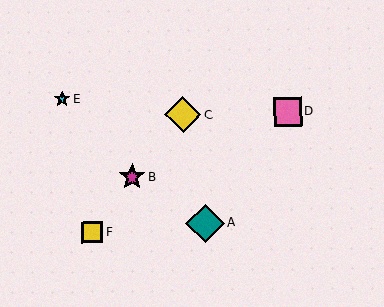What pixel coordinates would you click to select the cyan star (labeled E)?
Click at (62, 99) to select the cyan star E.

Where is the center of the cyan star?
The center of the cyan star is at (62, 99).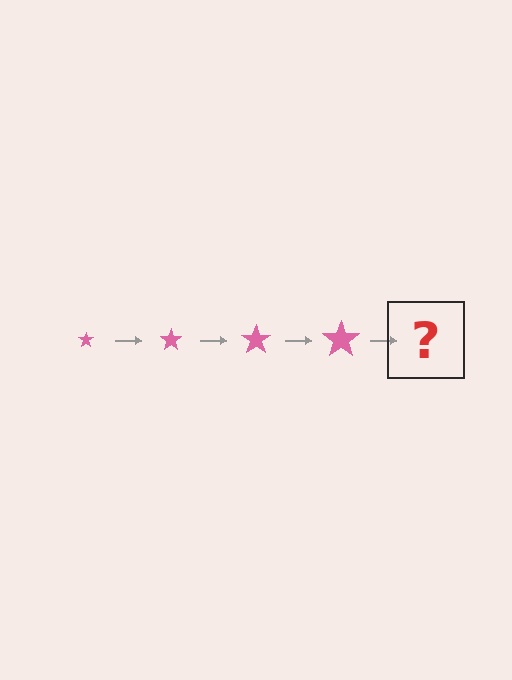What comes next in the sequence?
The next element should be a pink star, larger than the previous one.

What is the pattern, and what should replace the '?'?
The pattern is that the star gets progressively larger each step. The '?' should be a pink star, larger than the previous one.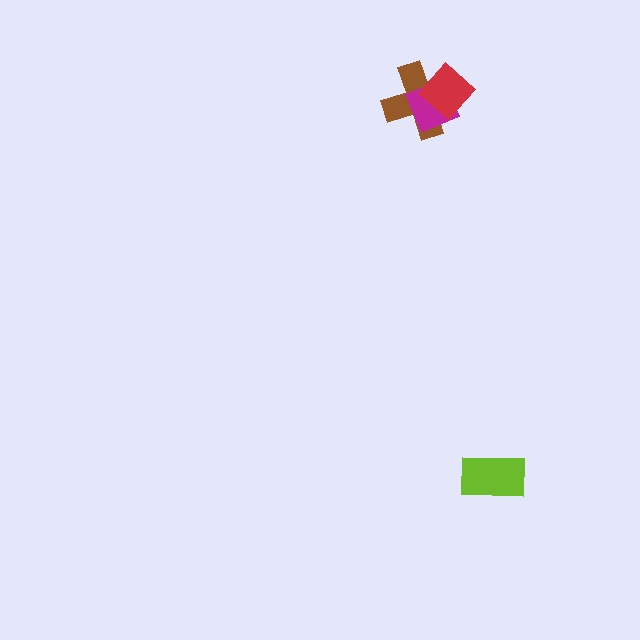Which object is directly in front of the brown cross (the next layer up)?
The magenta diamond is directly in front of the brown cross.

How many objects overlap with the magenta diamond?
2 objects overlap with the magenta diamond.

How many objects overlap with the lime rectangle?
0 objects overlap with the lime rectangle.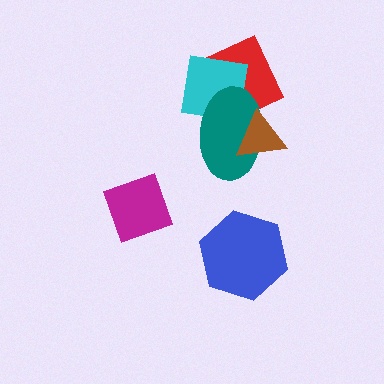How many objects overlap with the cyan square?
2 objects overlap with the cyan square.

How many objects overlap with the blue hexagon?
0 objects overlap with the blue hexagon.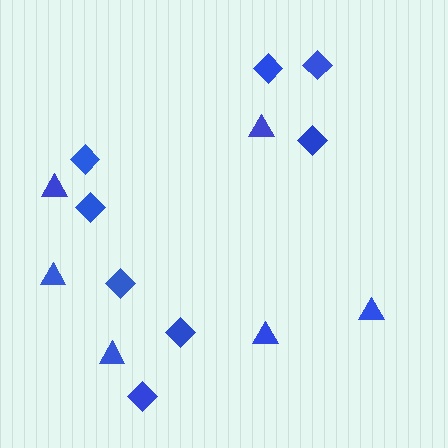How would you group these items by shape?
There are 2 groups: one group of triangles (6) and one group of diamonds (8).